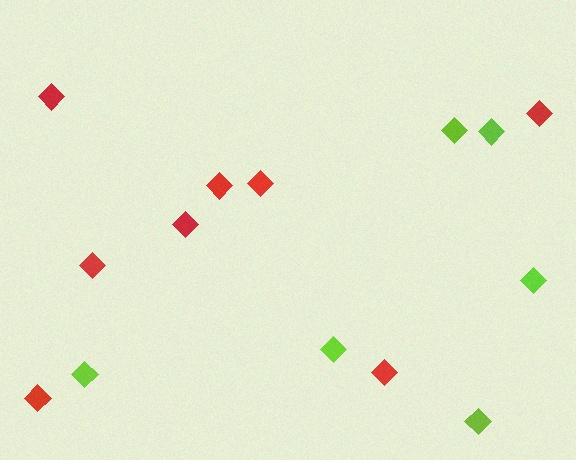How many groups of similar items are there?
There are 2 groups: one group of red diamonds (8) and one group of lime diamonds (6).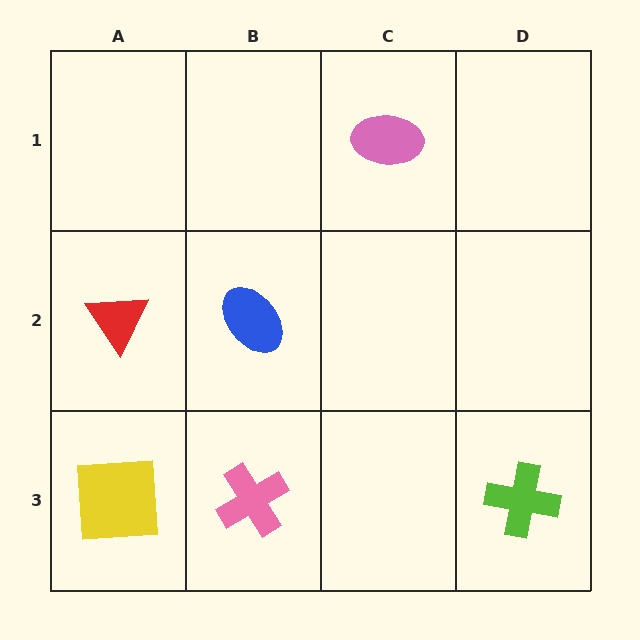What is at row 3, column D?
A lime cross.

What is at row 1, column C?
A pink ellipse.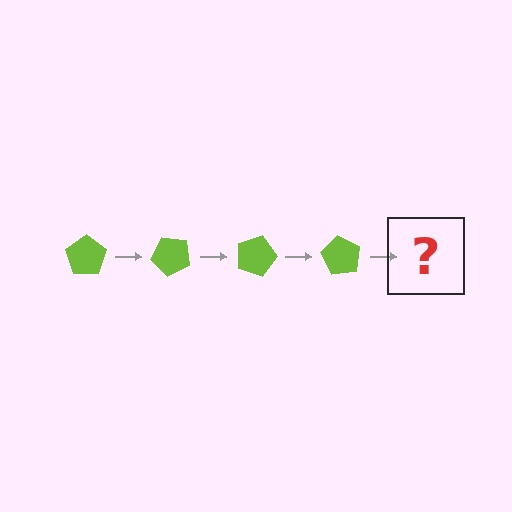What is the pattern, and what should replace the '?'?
The pattern is that the pentagon rotates 45 degrees each step. The '?' should be a lime pentagon rotated 180 degrees.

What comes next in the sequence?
The next element should be a lime pentagon rotated 180 degrees.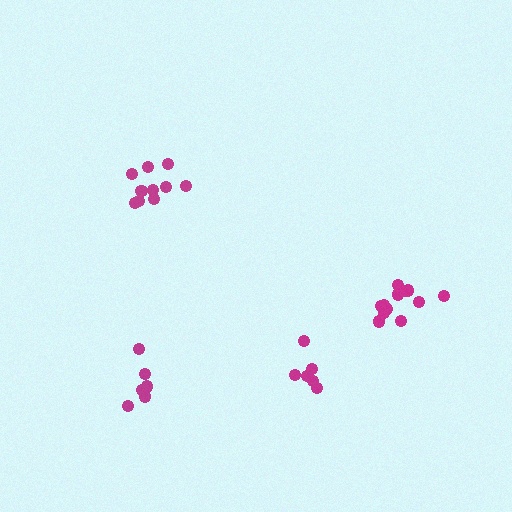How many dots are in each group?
Group 1: 7 dots, Group 2: 10 dots, Group 3: 6 dots, Group 4: 12 dots (35 total).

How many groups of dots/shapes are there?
There are 4 groups.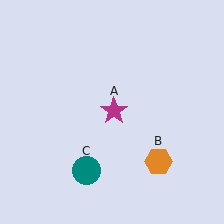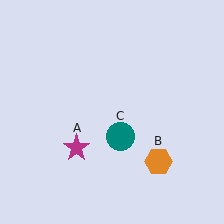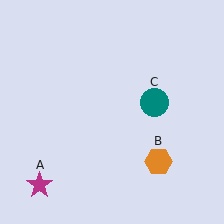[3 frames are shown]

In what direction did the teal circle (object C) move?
The teal circle (object C) moved up and to the right.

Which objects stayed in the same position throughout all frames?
Orange hexagon (object B) remained stationary.